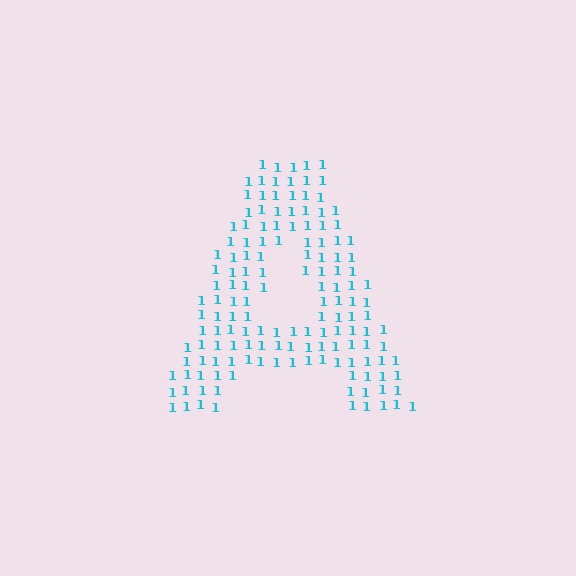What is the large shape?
The large shape is the letter A.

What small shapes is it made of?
It is made of small digit 1's.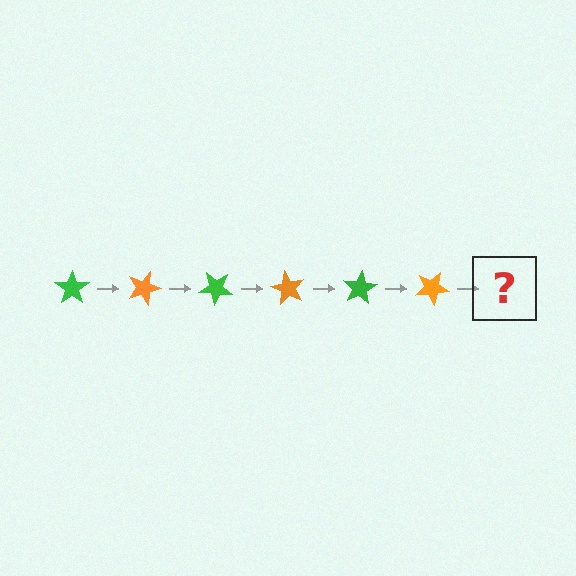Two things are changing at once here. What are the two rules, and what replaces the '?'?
The two rules are that it rotates 20 degrees each step and the color cycles through green and orange. The '?' should be a green star, rotated 120 degrees from the start.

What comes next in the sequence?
The next element should be a green star, rotated 120 degrees from the start.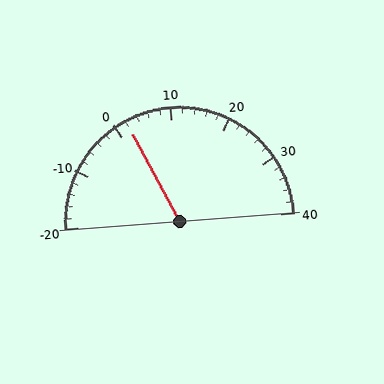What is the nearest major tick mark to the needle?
The nearest major tick mark is 0.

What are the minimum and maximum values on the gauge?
The gauge ranges from -20 to 40.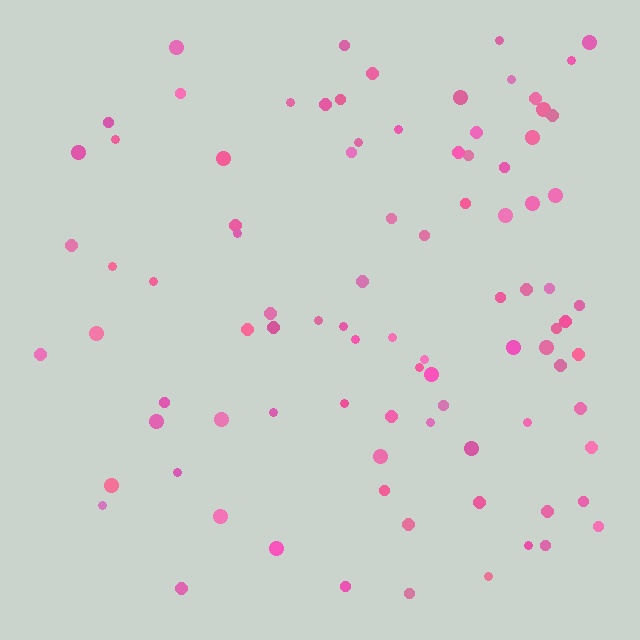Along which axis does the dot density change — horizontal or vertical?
Horizontal.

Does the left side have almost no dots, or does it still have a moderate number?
Still a moderate number, just noticeably fewer than the right.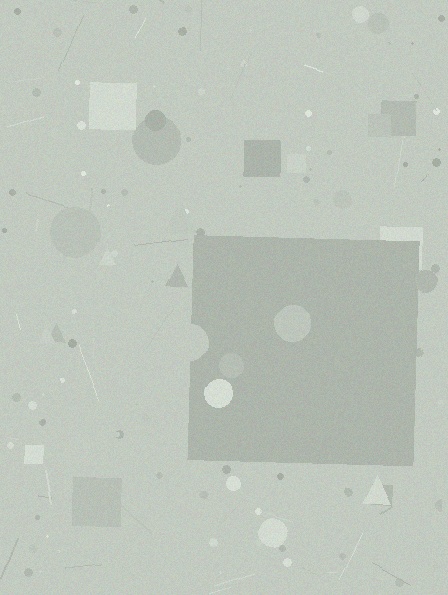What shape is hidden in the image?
A square is hidden in the image.